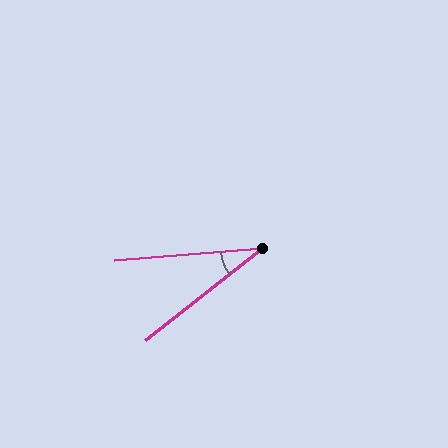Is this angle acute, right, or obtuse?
It is acute.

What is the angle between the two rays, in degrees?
Approximately 34 degrees.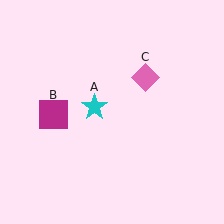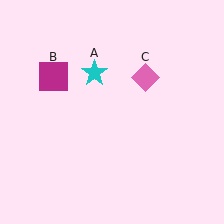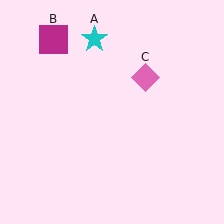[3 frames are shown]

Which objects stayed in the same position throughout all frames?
Pink diamond (object C) remained stationary.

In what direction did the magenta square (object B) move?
The magenta square (object B) moved up.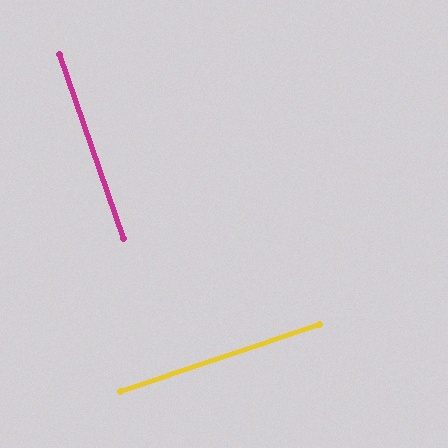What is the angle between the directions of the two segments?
Approximately 89 degrees.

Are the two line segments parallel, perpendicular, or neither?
Perpendicular — they meet at approximately 89°.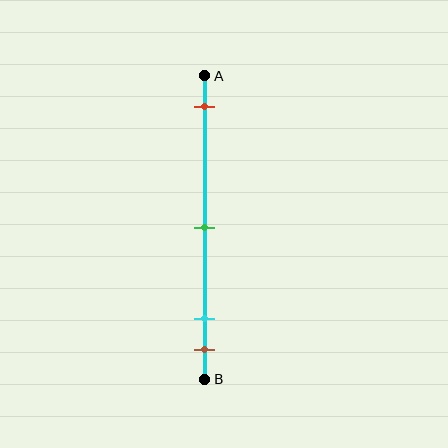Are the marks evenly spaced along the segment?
No, the marks are not evenly spaced.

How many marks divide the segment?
There are 4 marks dividing the segment.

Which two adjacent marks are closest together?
The cyan and brown marks are the closest adjacent pair.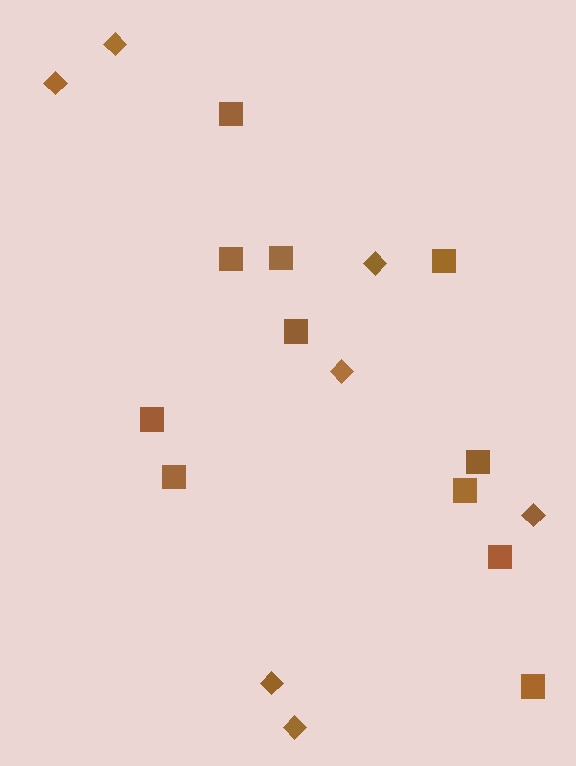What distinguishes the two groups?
There are 2 groups: one group of squares (11) and one group of diamonds (7).